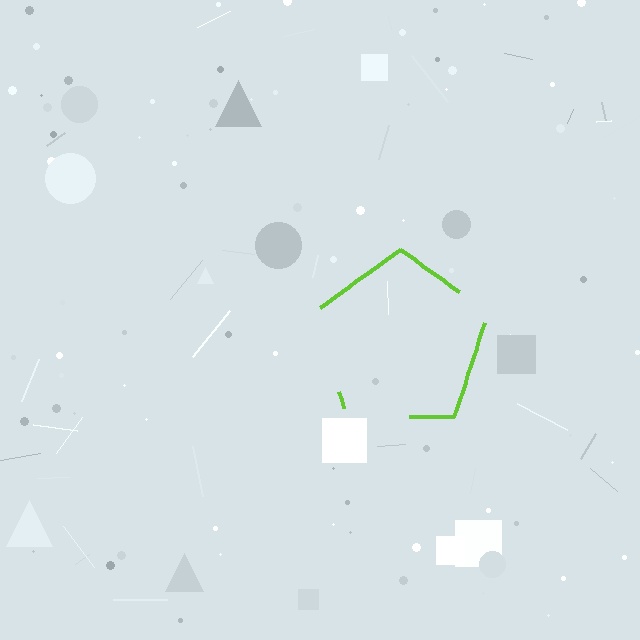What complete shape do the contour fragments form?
The contour fragments form a pentagon.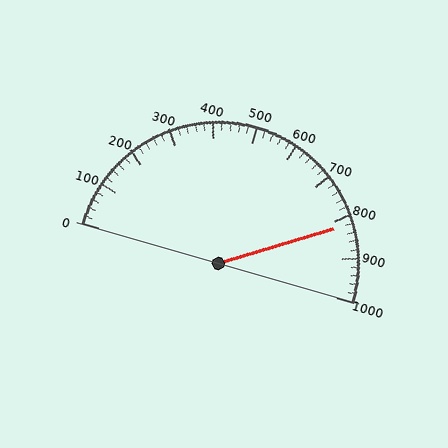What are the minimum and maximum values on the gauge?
The gauge ranges from 0 to 1000.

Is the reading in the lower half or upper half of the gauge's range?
The reading is in the upper half of the range (0 to 1000).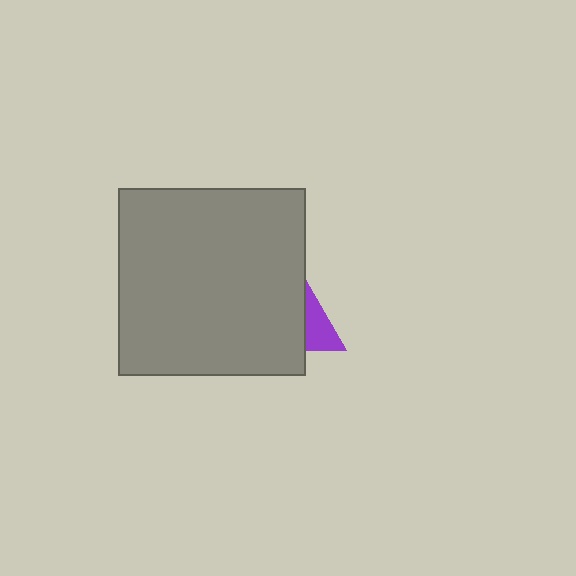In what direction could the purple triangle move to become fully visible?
The purple triangle could move right. That would shift it out from behind the gray square entirely.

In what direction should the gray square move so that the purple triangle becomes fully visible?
The gray square should move left. That is the shortest direction to clear the overlap and leave the purple triangle fully visible.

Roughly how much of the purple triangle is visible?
A small part of it is visible (roughly 37%).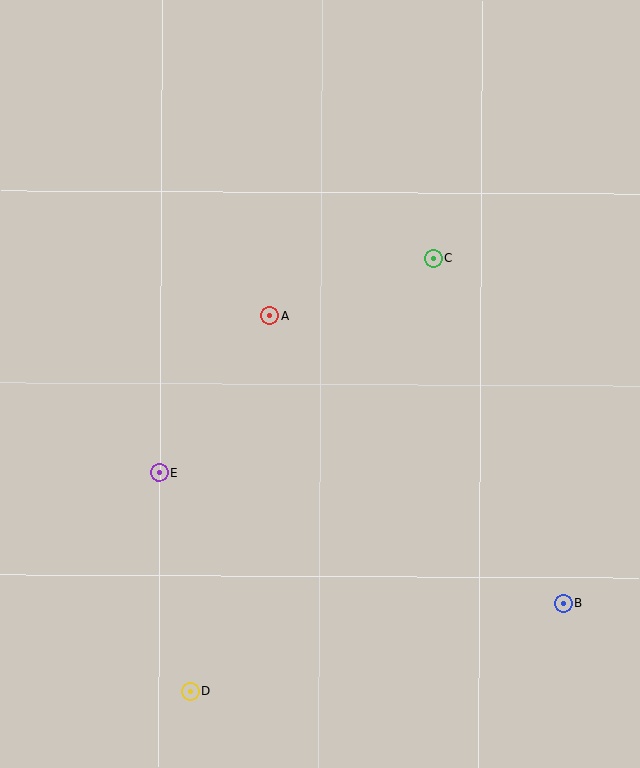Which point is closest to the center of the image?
Point A at (270, 316) is closest to the center.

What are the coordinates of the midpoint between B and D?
The midpoint between B and D is at (377, 648).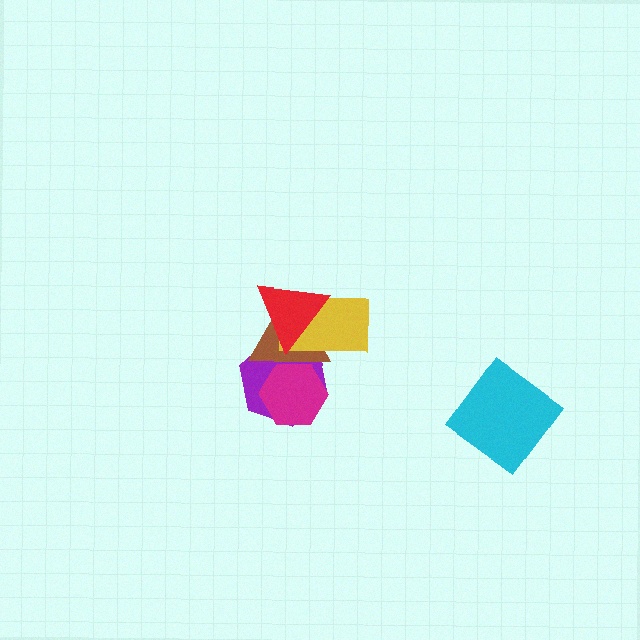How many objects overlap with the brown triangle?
4 objects overlap with the brown triangle.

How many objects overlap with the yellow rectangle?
3 objects overlap with the yellow rectangle.